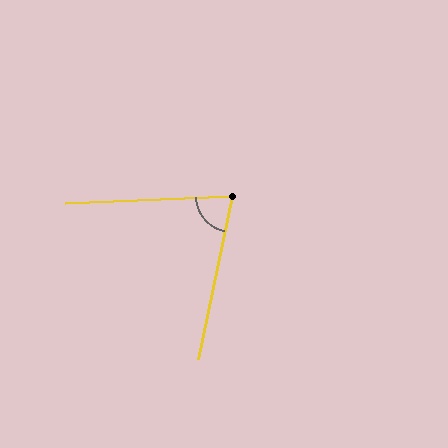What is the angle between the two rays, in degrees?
Approximately 76 degrees.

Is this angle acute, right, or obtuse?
It is acute.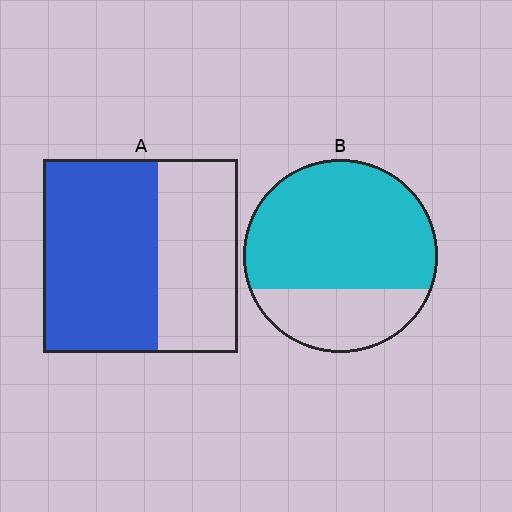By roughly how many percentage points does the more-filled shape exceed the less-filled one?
By roughly 10 percentage points (B over A).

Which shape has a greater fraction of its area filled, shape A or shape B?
Shape B.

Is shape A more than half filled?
Yes.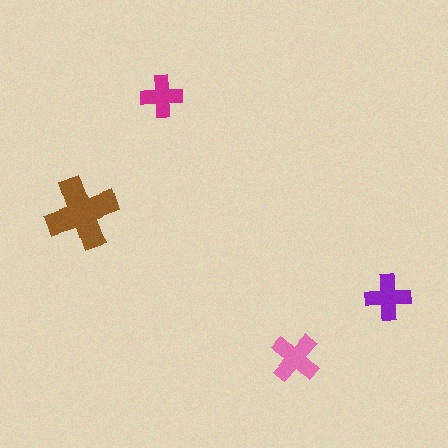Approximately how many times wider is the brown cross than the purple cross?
About 1.5 times wider.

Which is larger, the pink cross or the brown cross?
The brown one.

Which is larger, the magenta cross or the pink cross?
The pink one.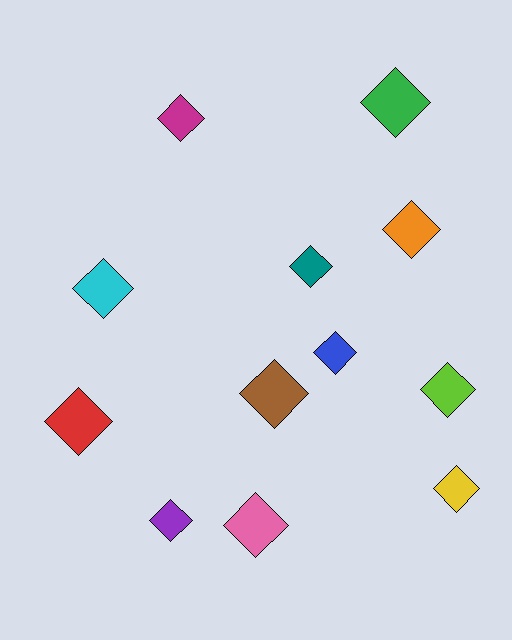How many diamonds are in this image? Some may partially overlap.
There are 12 diamonds.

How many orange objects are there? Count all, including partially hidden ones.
There is 1 orange object.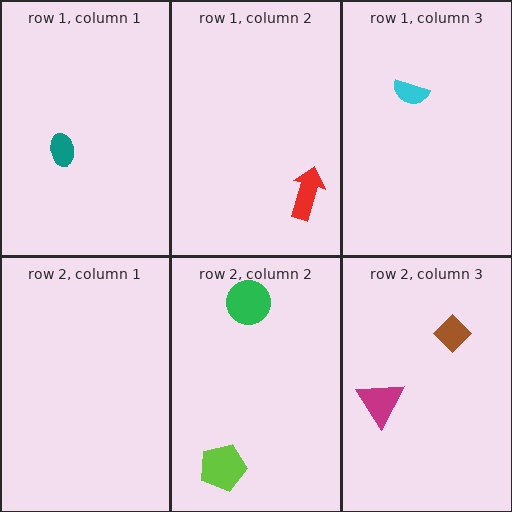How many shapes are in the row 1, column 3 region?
1.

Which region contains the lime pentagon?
The row 2, column 2 region.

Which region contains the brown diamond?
The row 2, column 3 region.